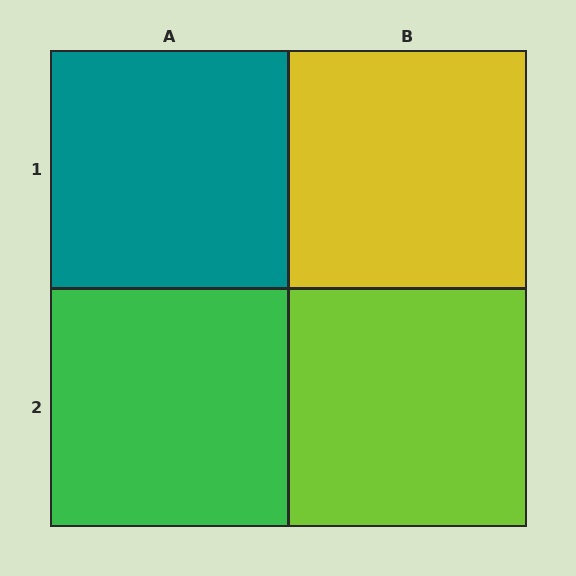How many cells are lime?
1 cell is lime.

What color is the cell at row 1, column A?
Teal.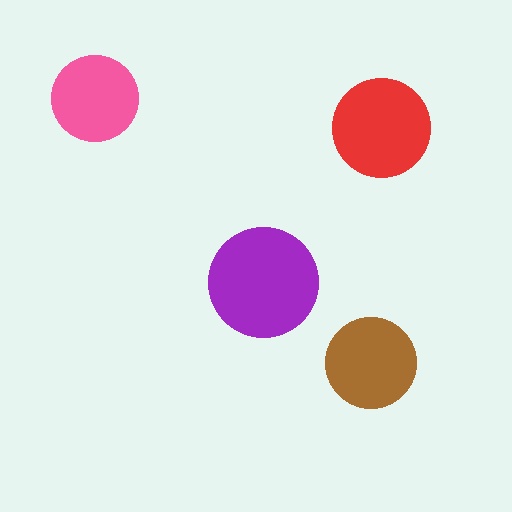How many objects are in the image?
There are 4 objects in the image.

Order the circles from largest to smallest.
the purple one, the red one, the brown one, the pink one.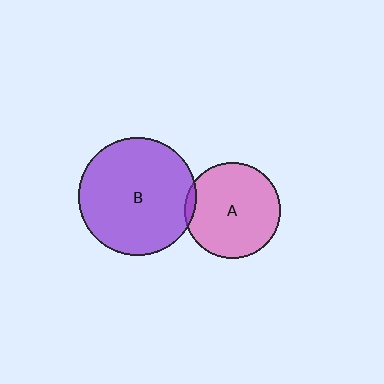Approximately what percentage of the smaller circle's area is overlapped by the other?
Approximately 5%.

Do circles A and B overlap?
Yes.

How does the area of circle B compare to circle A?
Approximately 1.5 times.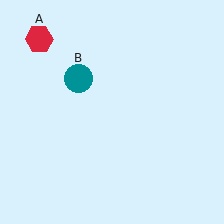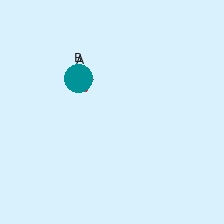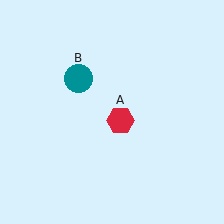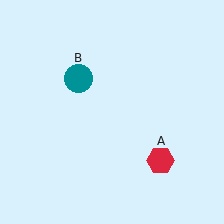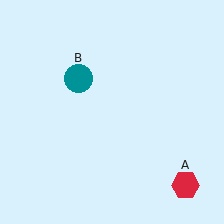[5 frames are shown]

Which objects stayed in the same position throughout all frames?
Teal circle (object B) remained stationary.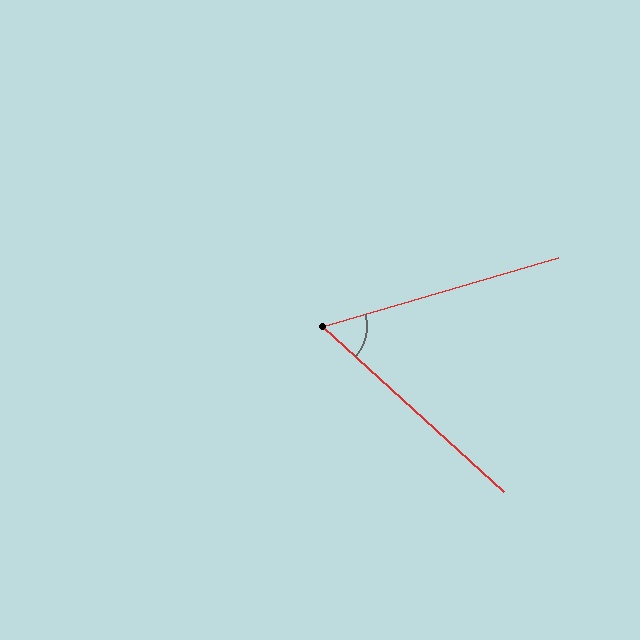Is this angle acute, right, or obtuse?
It is acute.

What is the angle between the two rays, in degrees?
Approximately 59 degrees.